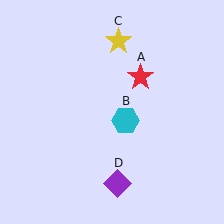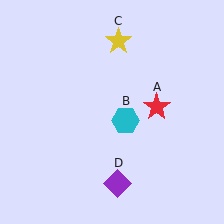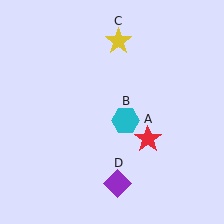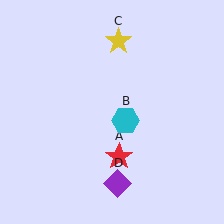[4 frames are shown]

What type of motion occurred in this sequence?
The red star (object A) rotated clockwise around the center of the scene.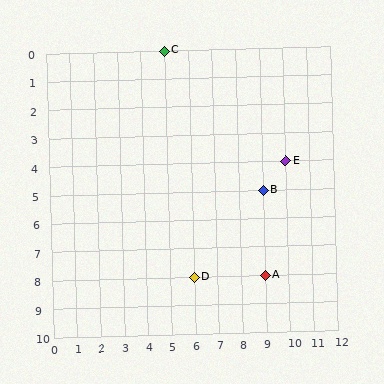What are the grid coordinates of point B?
Point B is at grid coordinates (9, 5).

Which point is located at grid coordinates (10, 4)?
Point E is at (10, 4).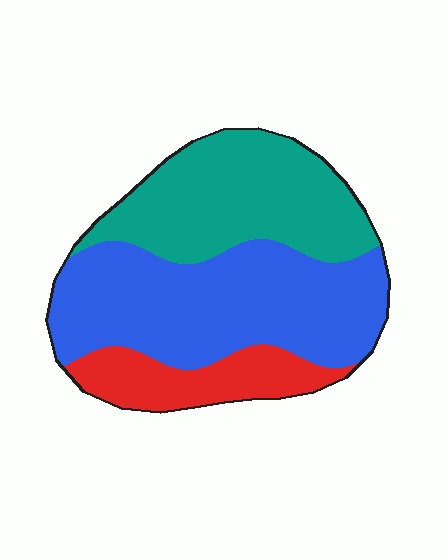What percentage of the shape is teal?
Teal takes up about one third (1/3) of the shape.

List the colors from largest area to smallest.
From largest to smallest: blue, teal, red.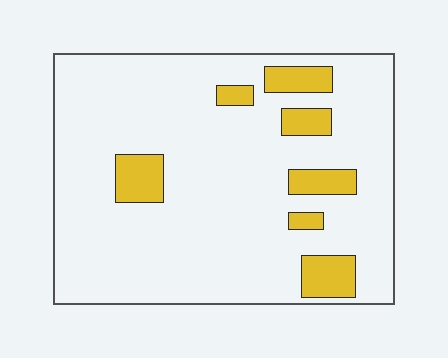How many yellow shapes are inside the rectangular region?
7.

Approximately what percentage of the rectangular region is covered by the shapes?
Approximately 15%.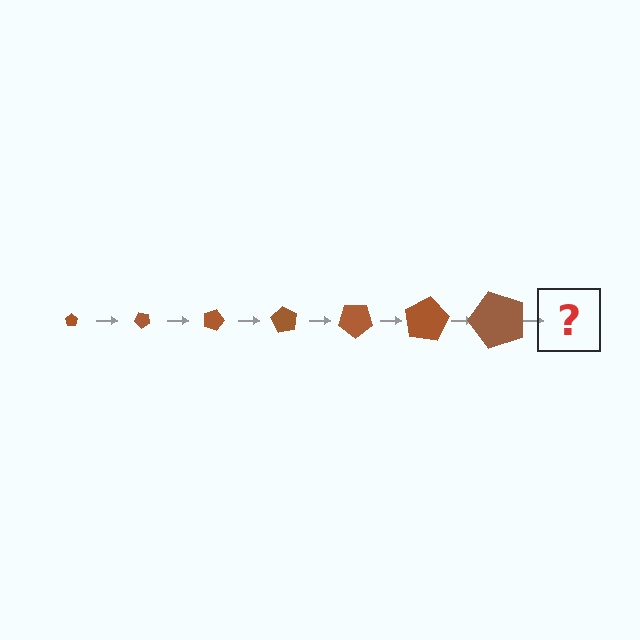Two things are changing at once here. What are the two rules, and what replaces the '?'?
The two rules are that the pentagon grows larger each step and it rotates 45 degrees each step. The '?' should be a pentagon, larger than the previous one and rotated 315 degrees from the start.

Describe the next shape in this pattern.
It should be a pentagon, larger than the previous one and rotated 315 degrees from the start.